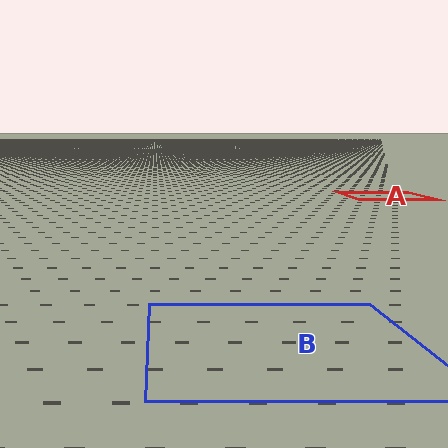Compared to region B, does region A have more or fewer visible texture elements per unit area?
Region A has more texture elements per unit area — they are packed more densely because it is farther away.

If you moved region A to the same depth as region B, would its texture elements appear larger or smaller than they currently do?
They would appear larger. At a closer depth, the same texture elements are projected at a bigger on-screen size.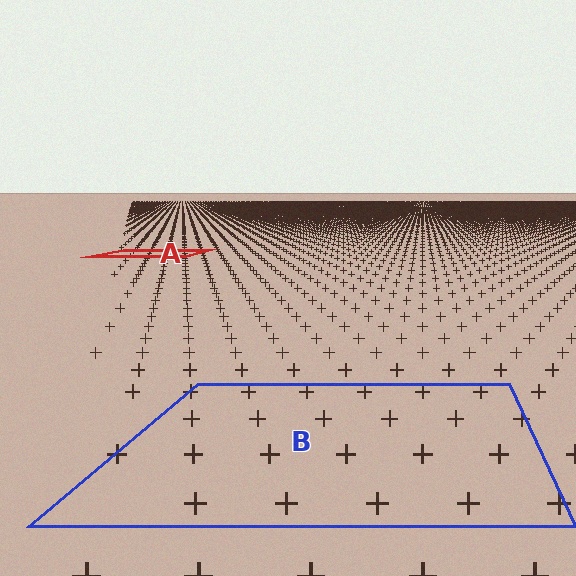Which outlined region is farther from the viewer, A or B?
Region A is farther from the viewer — the texture elements inside it appear smaller and more densely packed.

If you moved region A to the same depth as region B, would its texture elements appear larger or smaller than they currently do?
They would appear larger. At a closer depth, the same texture elements are projected at a bigger on-screen size.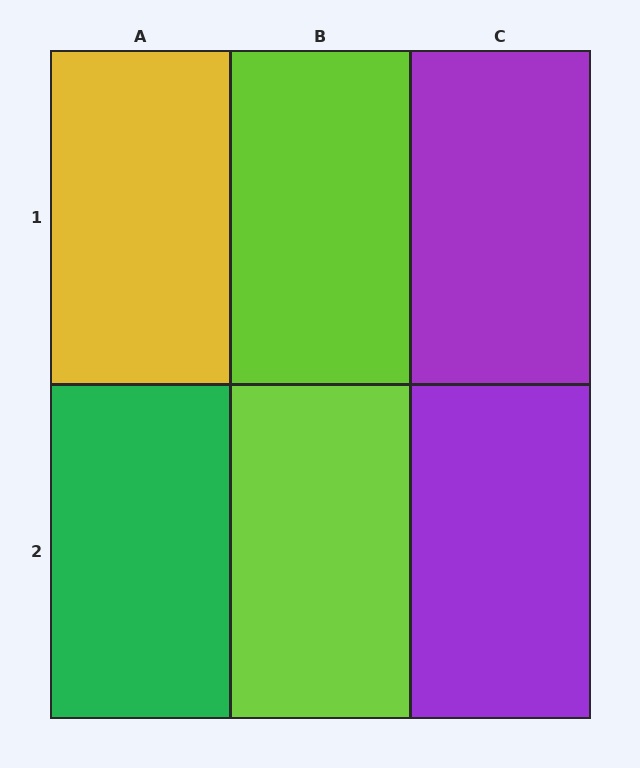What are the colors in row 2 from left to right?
Green, lime, purple.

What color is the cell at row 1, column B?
Lime.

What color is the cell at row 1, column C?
Purple.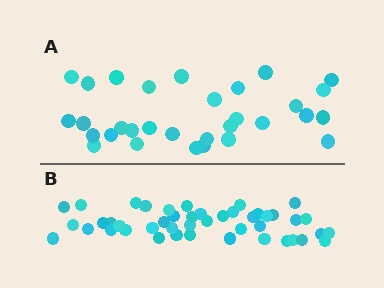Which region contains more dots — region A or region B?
Region B (the bottom region) has more dots.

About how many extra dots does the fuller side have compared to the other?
Region B has approximately 15 more dots than region A.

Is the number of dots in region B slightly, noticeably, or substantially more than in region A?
Region B has substantially more. The ratio is roughly 1.5 to 1.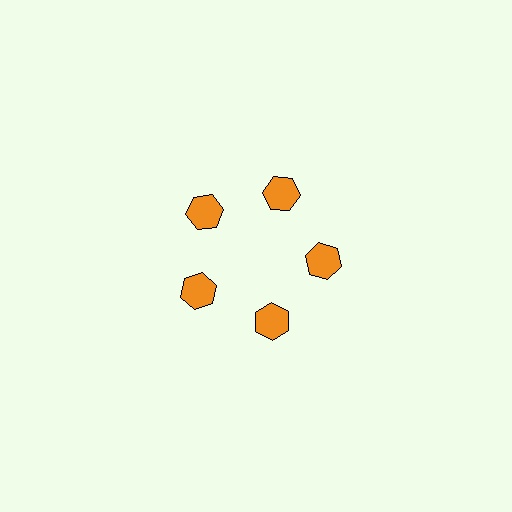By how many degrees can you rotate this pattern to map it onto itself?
The pattern maps onto itself every 72 degrees of rotation.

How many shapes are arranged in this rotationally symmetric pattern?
There are 5 shapes, arranged in 5 groups of 1.